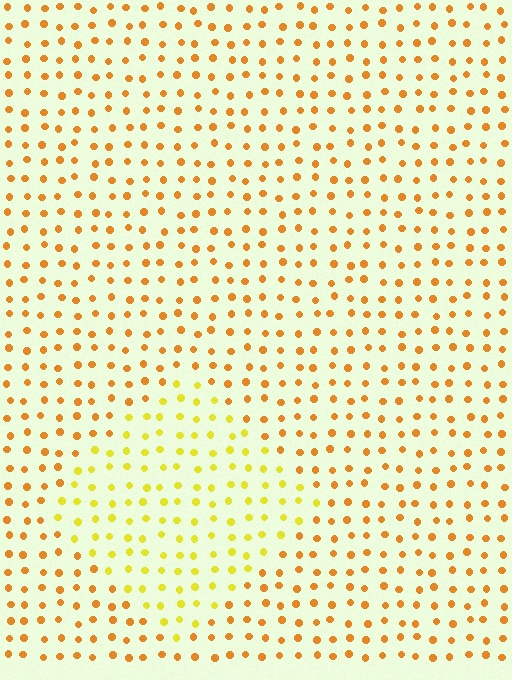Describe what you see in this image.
The image is filled with small orange elements in a uniform arrangement. A diamond-shaped region is visible where the elements are tinted to a slightly different hue, forming a subtle color boundary.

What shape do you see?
I see a diamond.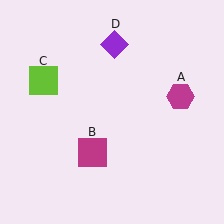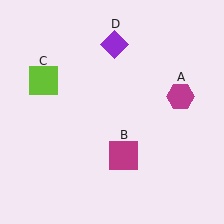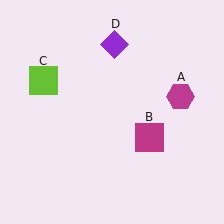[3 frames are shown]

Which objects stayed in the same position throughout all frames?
Magenta hexagon (object A) and lime square (object C) and purple diamond (object D) remained stationary.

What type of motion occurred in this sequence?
The magenta square (object B) rotated counterclockwise around the center of the scene.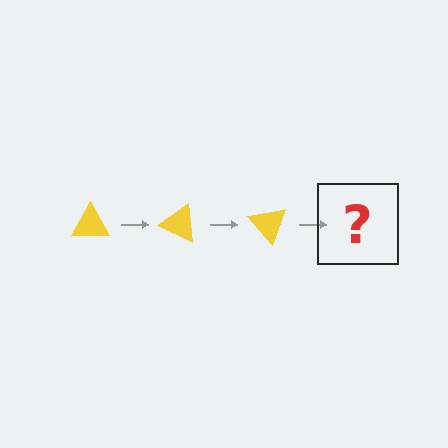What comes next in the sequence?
The next element should be a yellow triangle rotated 75 degrees.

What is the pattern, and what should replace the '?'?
The pattern is that the triangle rotates 25 degrees each step. The '?' should be a yellow triangle rotated 75 degrees.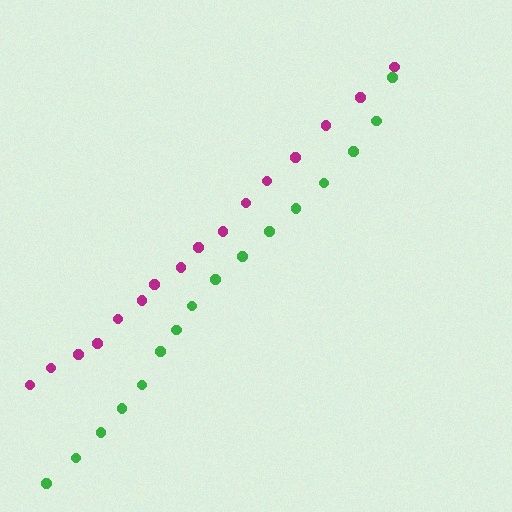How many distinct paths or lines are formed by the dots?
There are 2 distinct paths.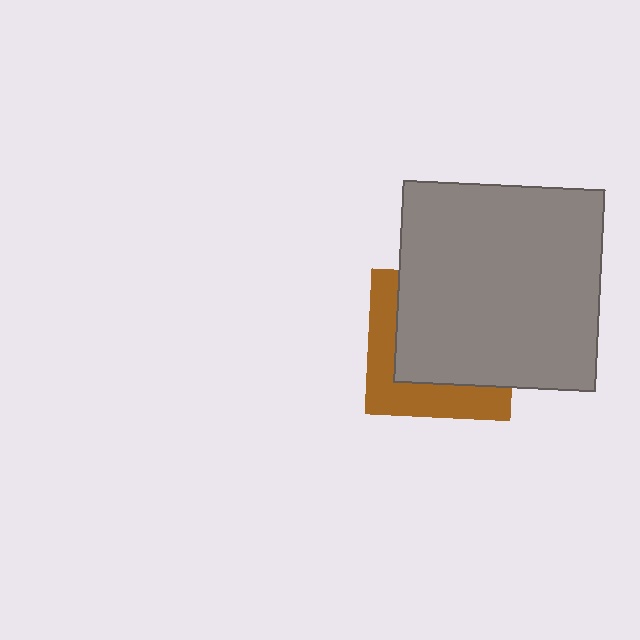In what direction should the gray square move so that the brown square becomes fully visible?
The gray square should move toward the upper-right. That is the shortest direction to clear the overlap and leave the brown square fully visible.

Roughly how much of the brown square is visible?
A small part of it is visible (roughly 36%).